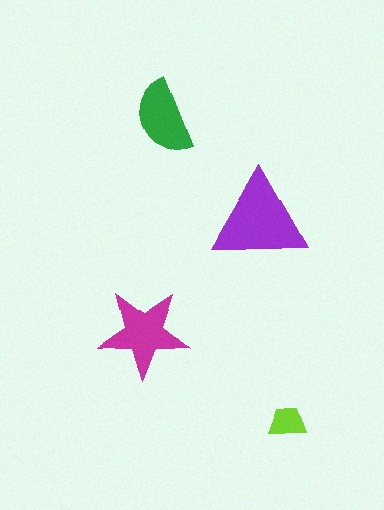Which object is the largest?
The purple triangle.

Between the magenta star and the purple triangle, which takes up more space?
The purple triangle.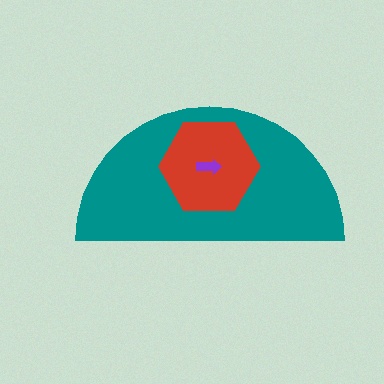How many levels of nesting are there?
3.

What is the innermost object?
The purple arrow.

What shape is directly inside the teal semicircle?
The red hexagon.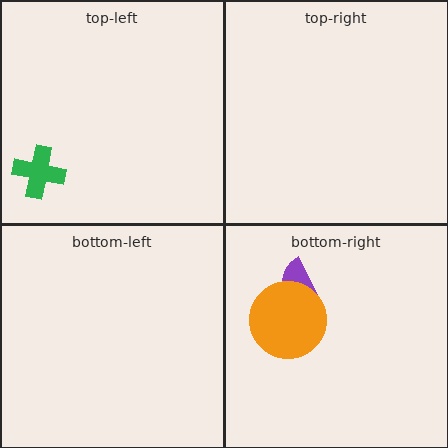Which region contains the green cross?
The top-left region.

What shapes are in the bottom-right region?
The purple semicircle, the orange circle.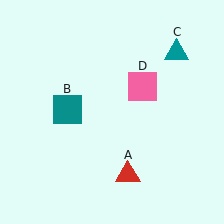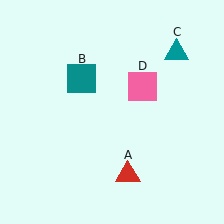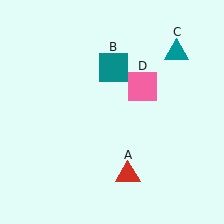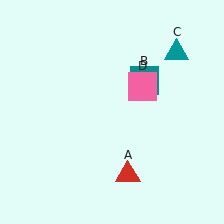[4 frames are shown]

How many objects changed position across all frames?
1 object changed position: teal square (object B).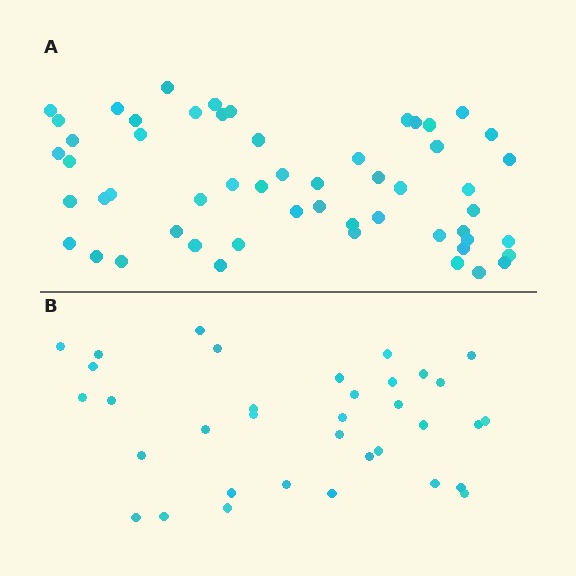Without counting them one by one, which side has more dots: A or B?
Region A (the top region) has more dots.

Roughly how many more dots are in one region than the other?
Region A has approximately 20 more dots than region B.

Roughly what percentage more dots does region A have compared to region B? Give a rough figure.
About 55% more.